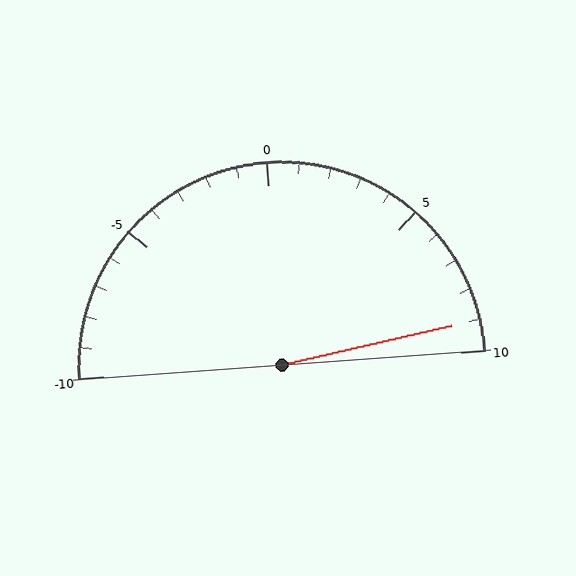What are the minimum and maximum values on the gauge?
The gauge ranges from -10 to 10.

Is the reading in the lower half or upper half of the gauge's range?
The reading is in the upper half of the range (-10 to 10).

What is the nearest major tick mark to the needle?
The nearest major tick mark is 10.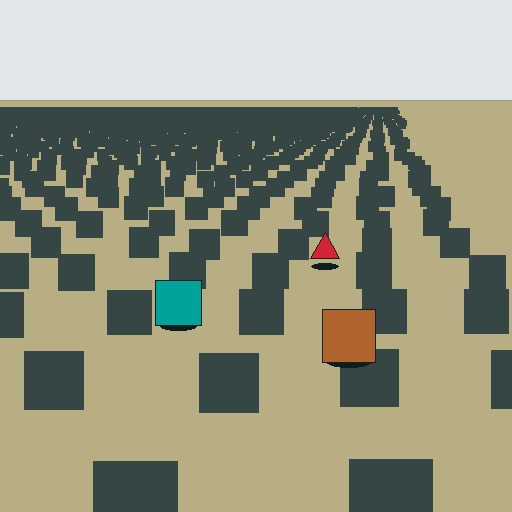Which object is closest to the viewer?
The brown square is closest. The texture marks near it are larger and more spread out.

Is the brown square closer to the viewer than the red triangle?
Yes. The brown square is closer — you can tell from the texture gradient: the ground texture is coarser near it.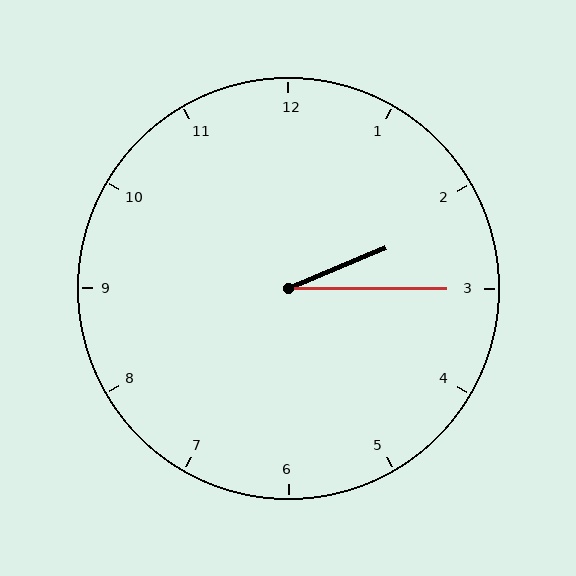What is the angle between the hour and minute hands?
Approximately 22 degrees.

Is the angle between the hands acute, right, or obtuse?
It is acute.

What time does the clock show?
2:15.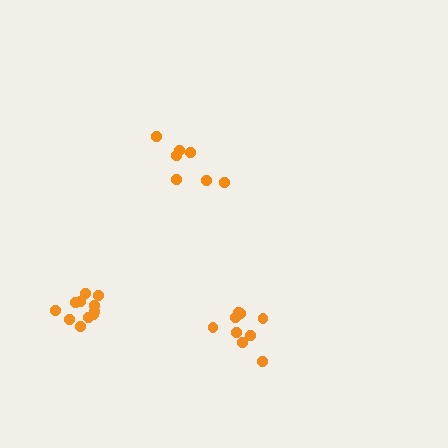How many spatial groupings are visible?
There are 3 spatial groupings.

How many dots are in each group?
Group 1: 9 dots, Group 2: 7 dots, Group 3: 11 dots (27 total).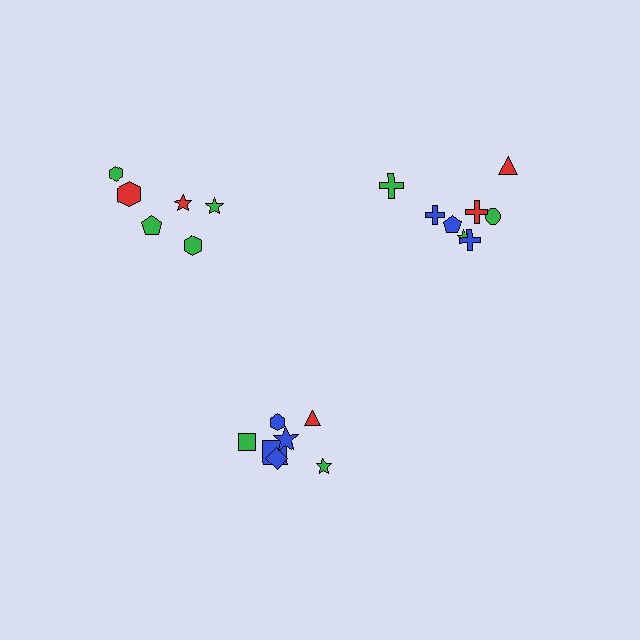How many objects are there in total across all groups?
There are 21 objects.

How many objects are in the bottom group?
There are 7 objects.